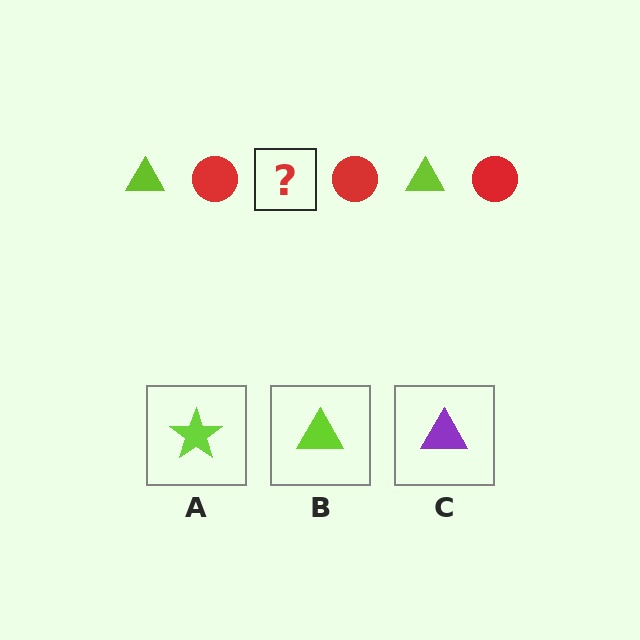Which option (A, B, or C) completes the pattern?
B.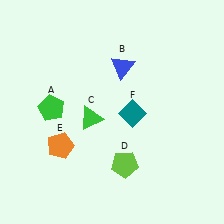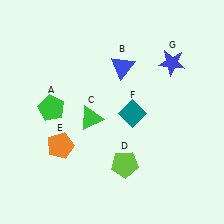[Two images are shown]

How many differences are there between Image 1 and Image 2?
There is 1 difference between the two images.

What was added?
A blue star (G) was added in Image 2.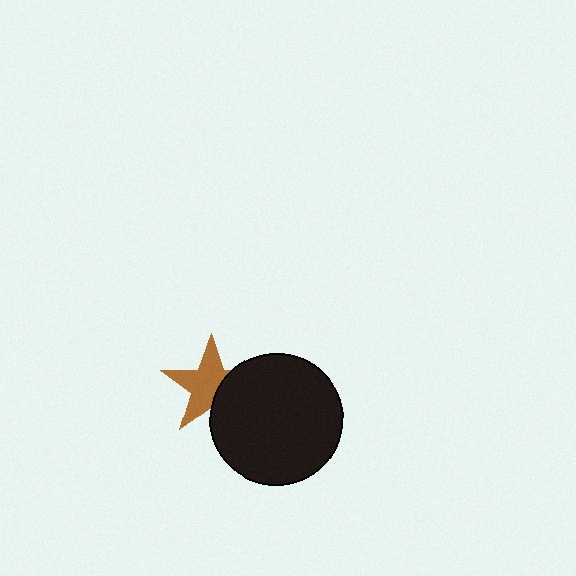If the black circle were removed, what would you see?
You would see the complete brown star.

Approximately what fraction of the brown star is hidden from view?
Roughly 35% of the brown star is hidden behind the black circle.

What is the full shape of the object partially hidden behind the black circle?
The partially hidden object is a brown star.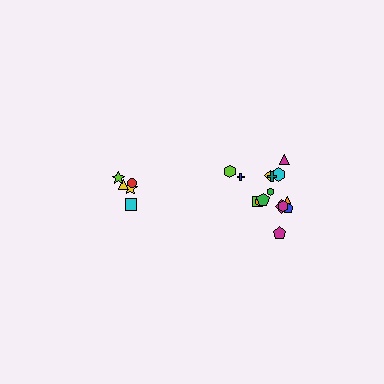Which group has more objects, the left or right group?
The right group.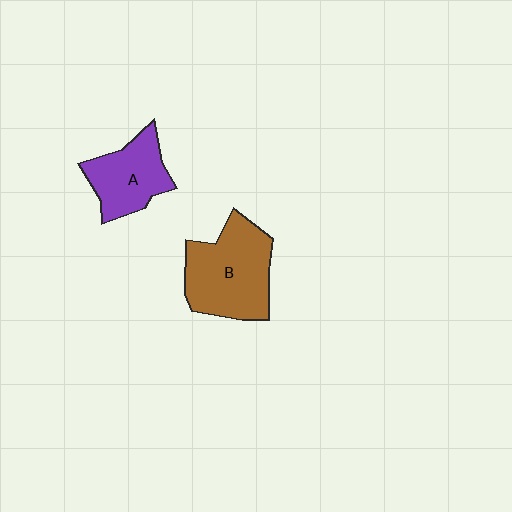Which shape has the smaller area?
Shape A (purple).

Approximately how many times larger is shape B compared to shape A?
Approximately 1.4 times.